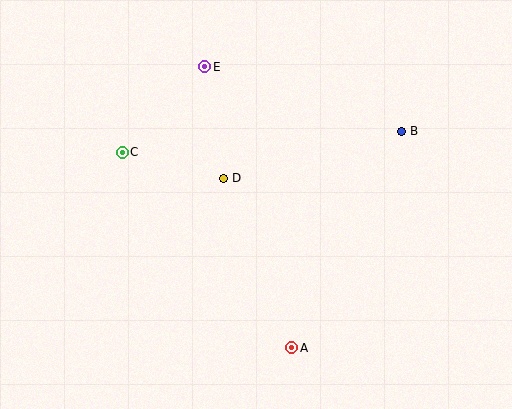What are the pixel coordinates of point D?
Point D is at (224, 178).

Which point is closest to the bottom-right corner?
Point A is closest to the bottom-right corner.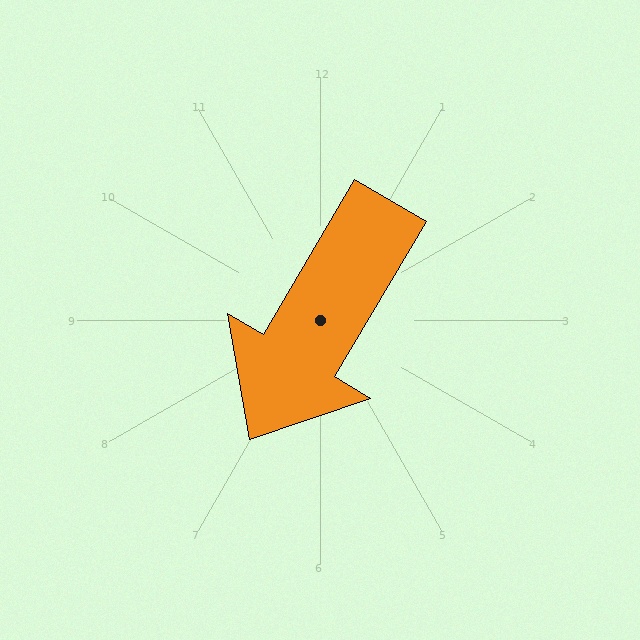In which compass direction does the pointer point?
Southwest.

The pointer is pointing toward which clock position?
Roughly 7 o'clock.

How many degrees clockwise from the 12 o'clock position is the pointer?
Approximately 211 degrees.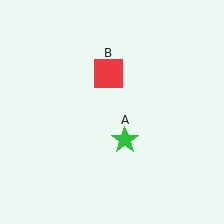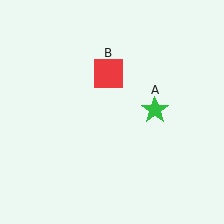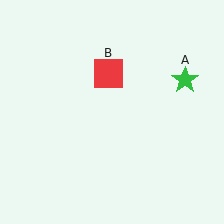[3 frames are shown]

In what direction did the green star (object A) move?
The green star (object A) moved up and to the right.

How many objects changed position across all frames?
1 object changed position: green star (object A).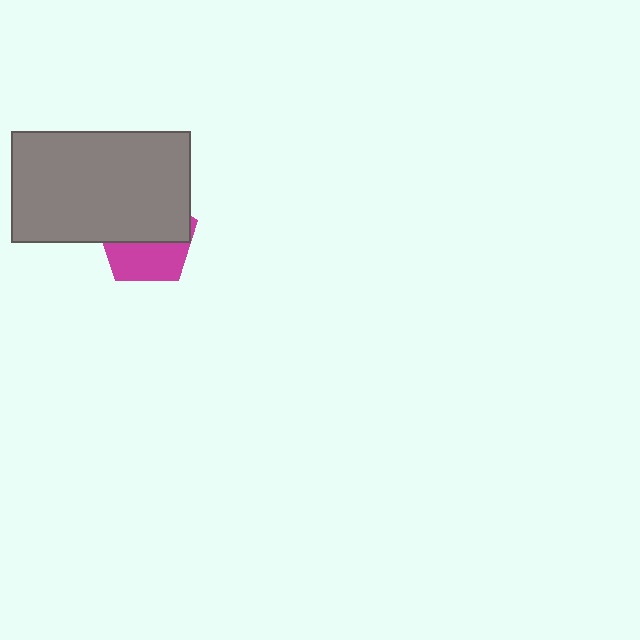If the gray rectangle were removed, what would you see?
You would see the complete magenta pentagon.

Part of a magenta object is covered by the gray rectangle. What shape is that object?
It is a pentagon.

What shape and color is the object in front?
The object in front is a gray rectangle.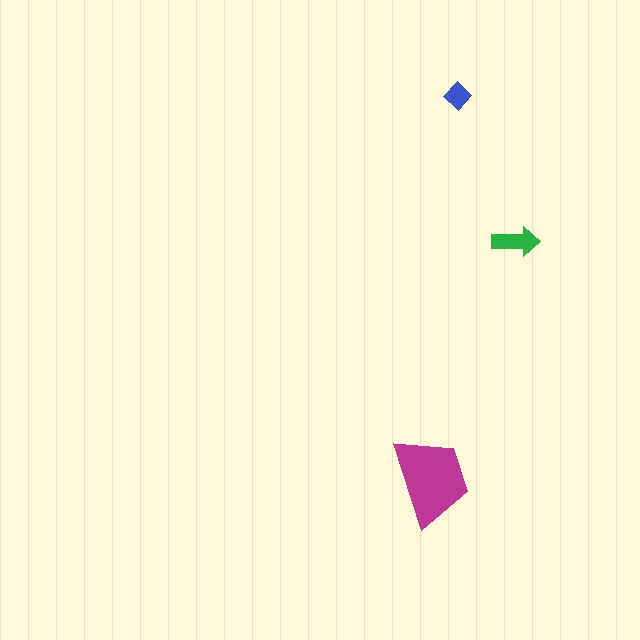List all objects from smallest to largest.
The blue diamond, the green arrow, the magenta trapezoid.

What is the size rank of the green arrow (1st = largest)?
2nd.